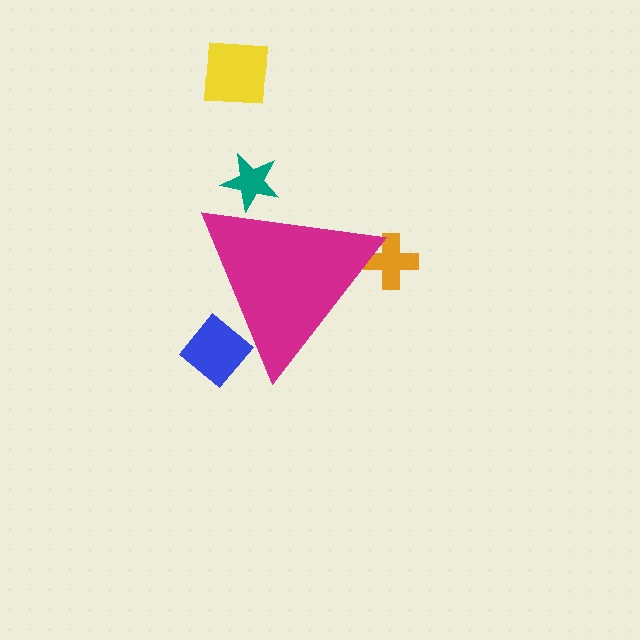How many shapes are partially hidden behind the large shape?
3 shapes are partially hidden.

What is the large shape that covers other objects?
A magenta triangle.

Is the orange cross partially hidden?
Yes, the orange cross is partially hidden behind the magenta triangle.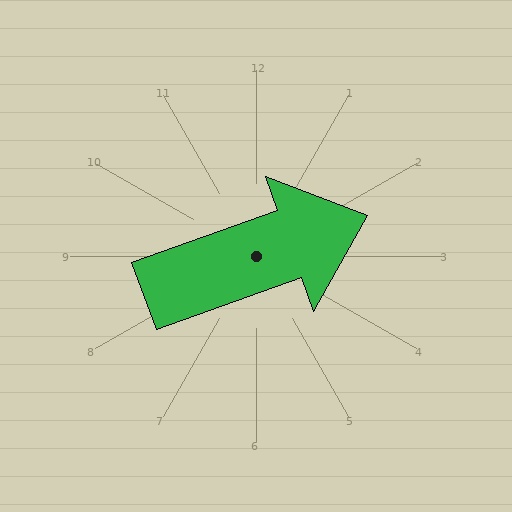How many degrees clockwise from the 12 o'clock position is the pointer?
Approximately 70 degrees.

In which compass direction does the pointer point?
East.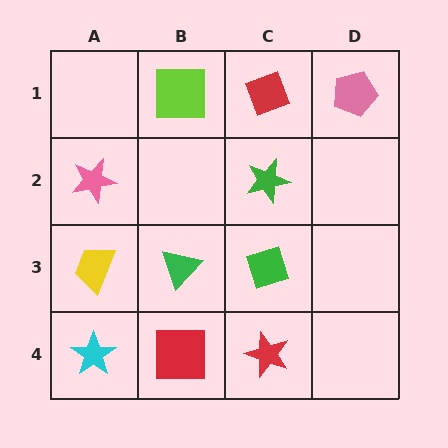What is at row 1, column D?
A pink pentagon.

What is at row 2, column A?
A pink star.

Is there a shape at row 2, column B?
No, that cell is empty.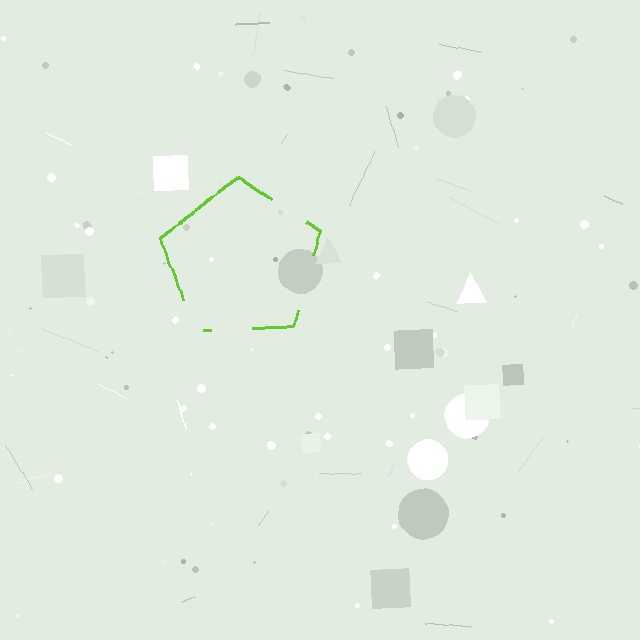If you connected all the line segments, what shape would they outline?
They would outline a pentagon.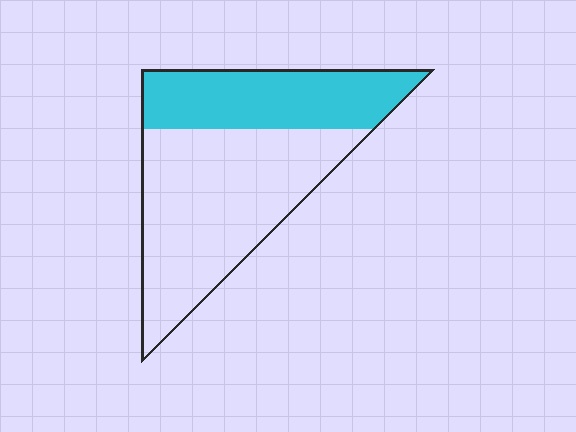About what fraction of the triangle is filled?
About three eighths (3/8).